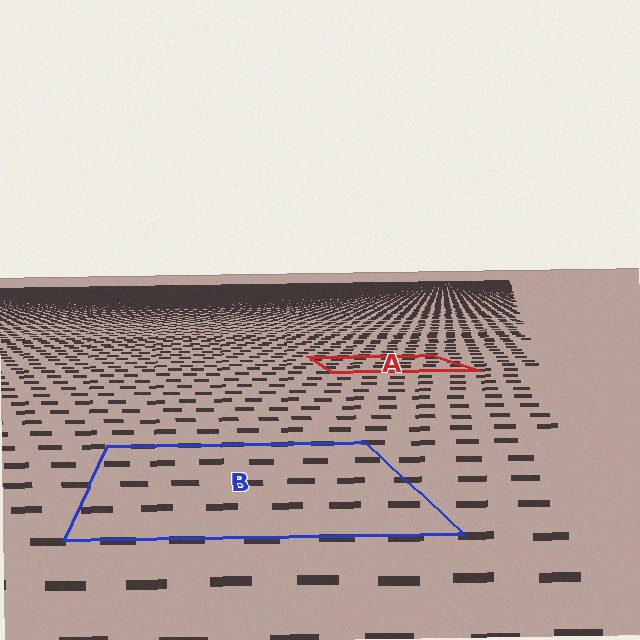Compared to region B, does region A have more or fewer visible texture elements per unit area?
Region A has more texture elements per unit area — they are packed more densely because it is farther away.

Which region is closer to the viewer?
Region B is closer. The texture elements there are larger and more spread out.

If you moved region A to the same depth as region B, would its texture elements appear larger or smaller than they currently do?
They would appear larger. At a closer depth, the same texture elements are projected at a bigger on-screen size.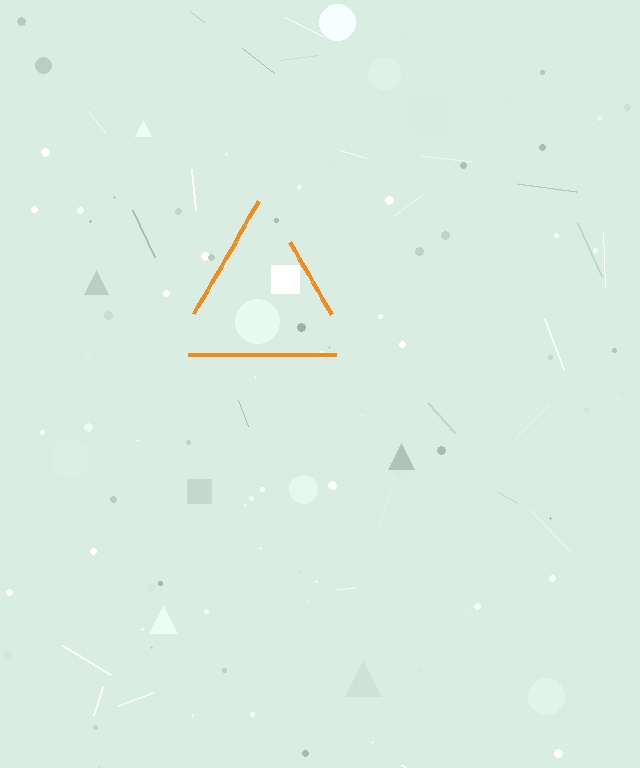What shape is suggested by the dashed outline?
The dashed outline suggests a triangle.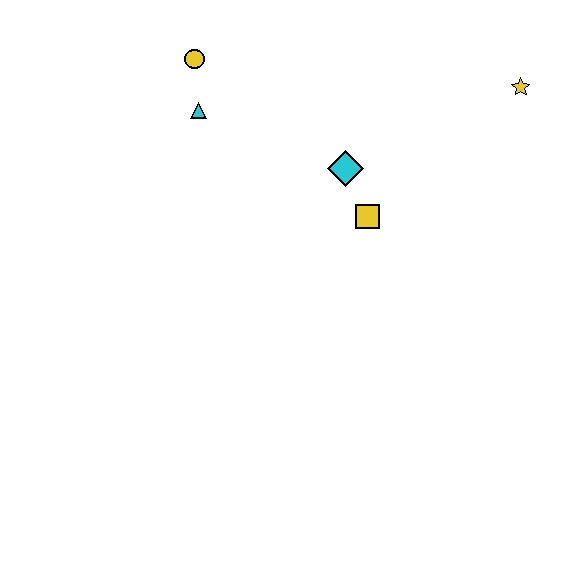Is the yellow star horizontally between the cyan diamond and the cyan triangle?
No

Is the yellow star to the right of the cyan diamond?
Yes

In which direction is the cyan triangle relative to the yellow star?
The cyan triangle is to the left of the yellow star.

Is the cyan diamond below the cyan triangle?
Yes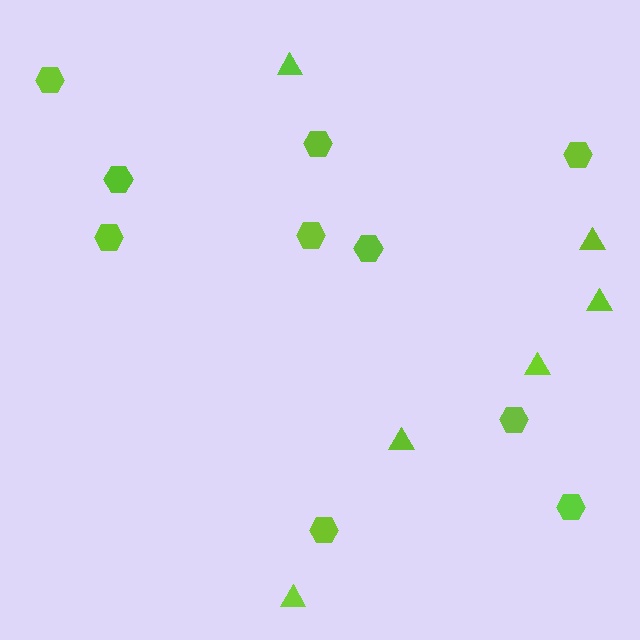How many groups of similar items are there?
There are 2 groups: one group of hexagons (10) and one group of triangles (6).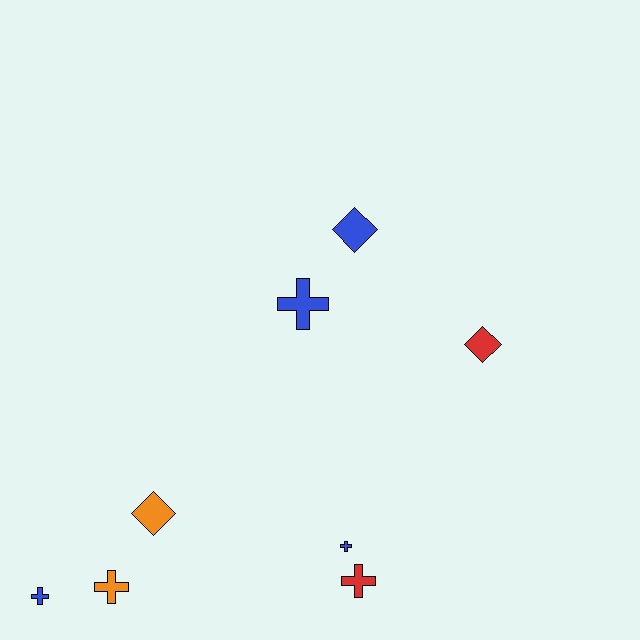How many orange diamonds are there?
There is 1 orange diamond.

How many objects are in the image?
There are 8 objects.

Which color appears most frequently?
Blue, with 4 objects.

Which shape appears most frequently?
Cross, with 5 objects.